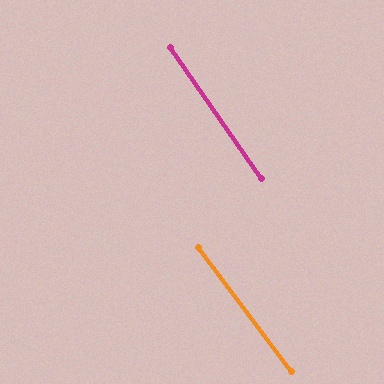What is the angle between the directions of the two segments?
Approximately 2 degrees.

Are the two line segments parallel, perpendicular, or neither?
Parallel — their directions differ by only 2.0°.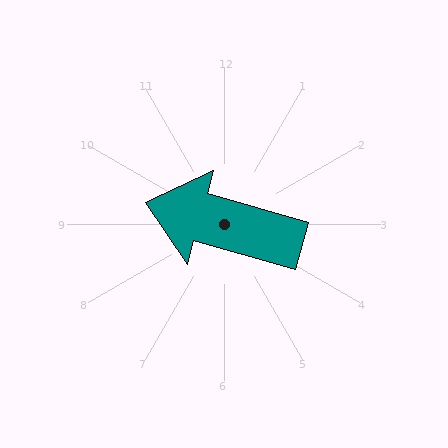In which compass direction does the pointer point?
West.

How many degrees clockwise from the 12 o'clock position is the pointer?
Approximately 286 degrees.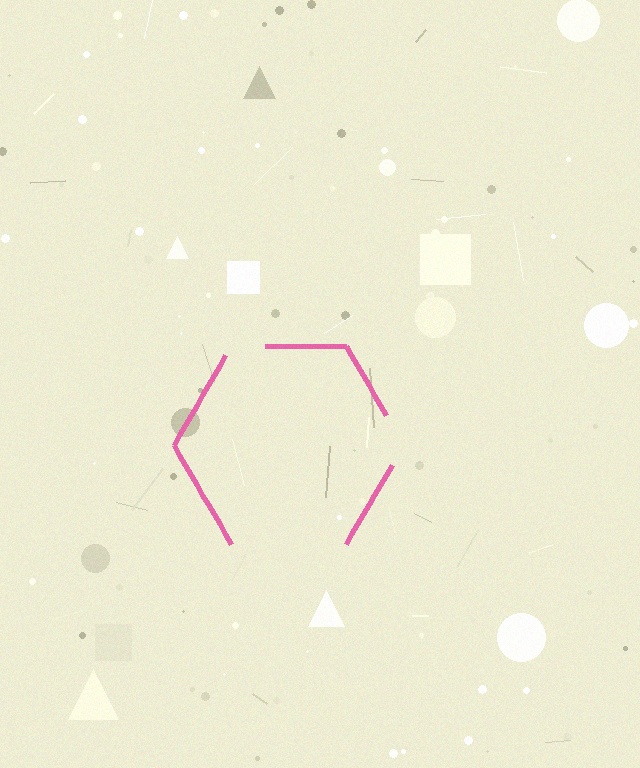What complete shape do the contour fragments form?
The contour fragments form a hexagon.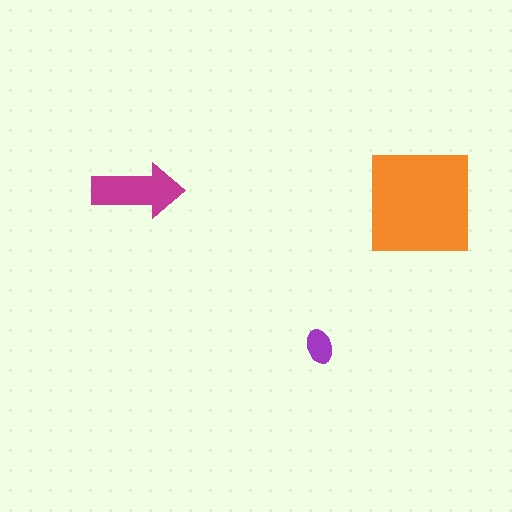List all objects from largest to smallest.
The orange square, the magenta arrow, the purple ellipse.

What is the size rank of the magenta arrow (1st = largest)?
2nd.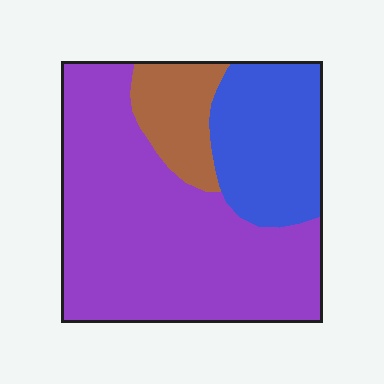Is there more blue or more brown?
Blue.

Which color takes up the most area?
Purple, at roughly 65%.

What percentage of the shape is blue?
Blue takes up about one quarter (1/4) of the shape.